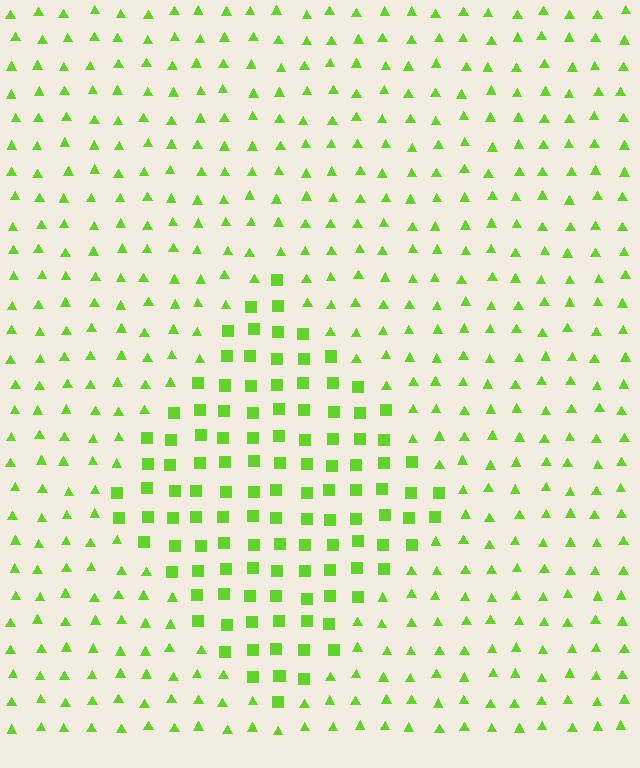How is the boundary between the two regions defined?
The boundary is defined by a change in element shape: squares inside vs. triangles outside. All elements share the same color and spacing.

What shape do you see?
I see a diamond.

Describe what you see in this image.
The image is filled with small lime elements arranged in a uniform grid. A diamond-shaped region contains squares, while the surrounding area contains triangles. The boundary is defined purely by the change in element shape.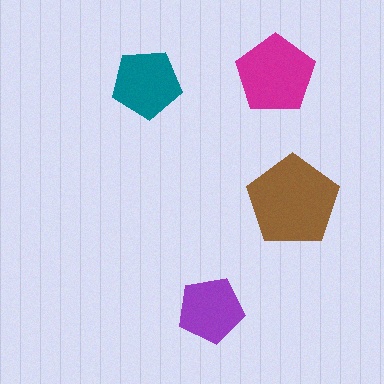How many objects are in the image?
There are 4 objects in the image.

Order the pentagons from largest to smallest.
the brown one, the magenta one, the teal one, the purple one.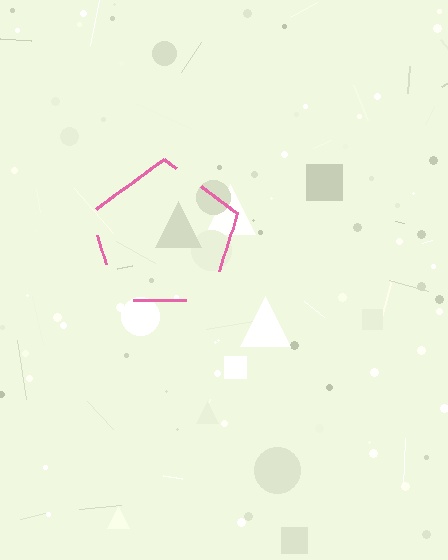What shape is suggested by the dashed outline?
The dashed outline suggests a pentagon.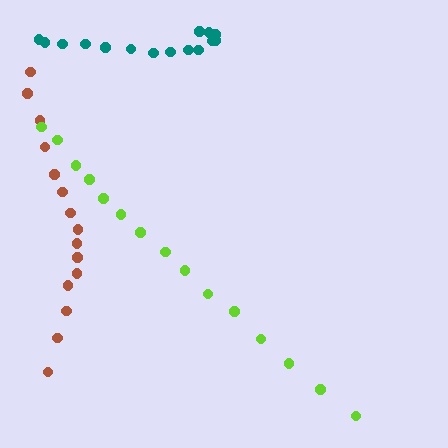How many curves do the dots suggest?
There are 3 distinct paths.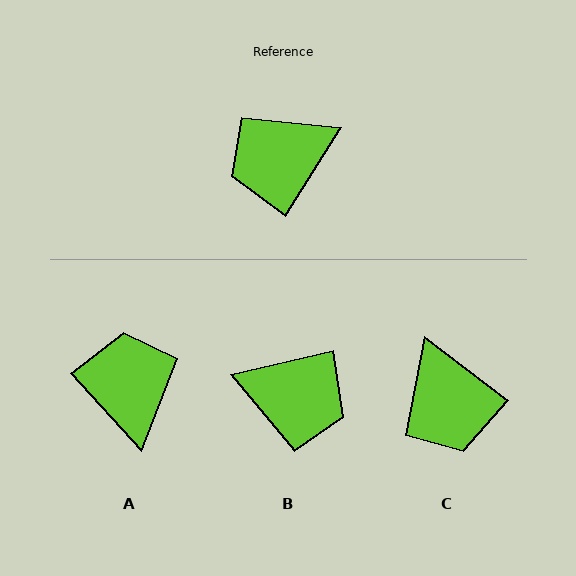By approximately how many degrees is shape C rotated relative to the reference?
Approximately 85 degrees counter-clockwise.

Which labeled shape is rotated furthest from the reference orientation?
B, about 135 degrees away.